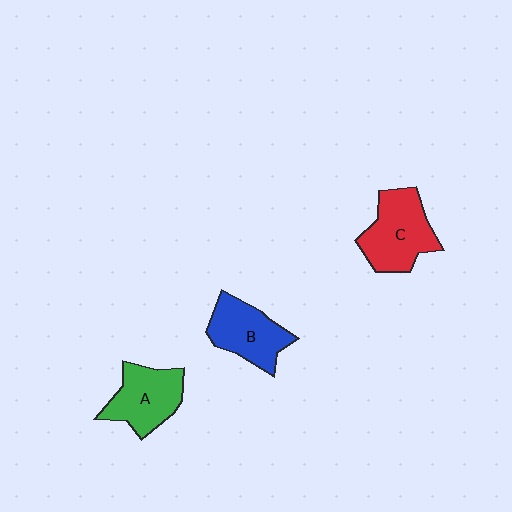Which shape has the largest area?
Shape C (red).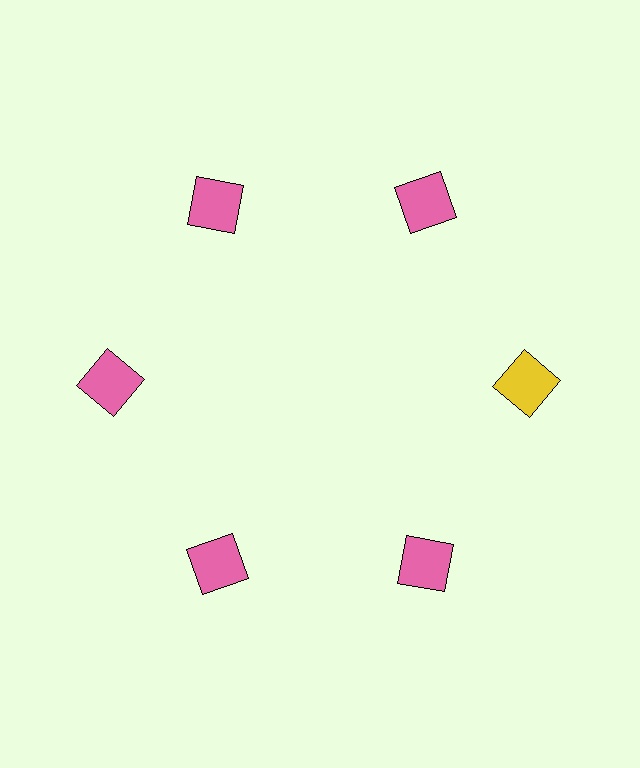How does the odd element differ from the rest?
It has a different color: yellow instead of pink.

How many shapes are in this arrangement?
There are 6 shapes arranged in a ring pattern.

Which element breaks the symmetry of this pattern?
The yellow square at roughly the 3 o'clock position breaks the symmetry. All other shapes are pink squares.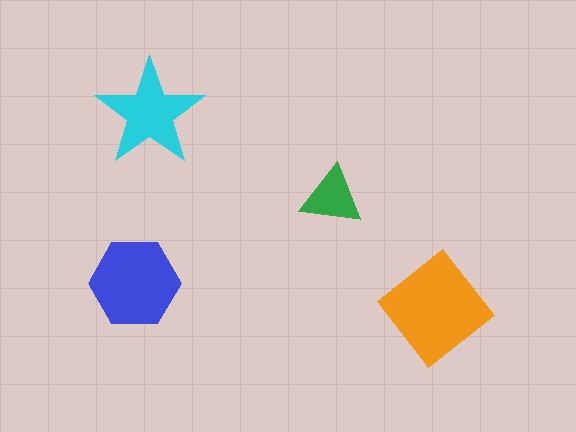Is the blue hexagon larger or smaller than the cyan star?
Larger.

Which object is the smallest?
The green triangle.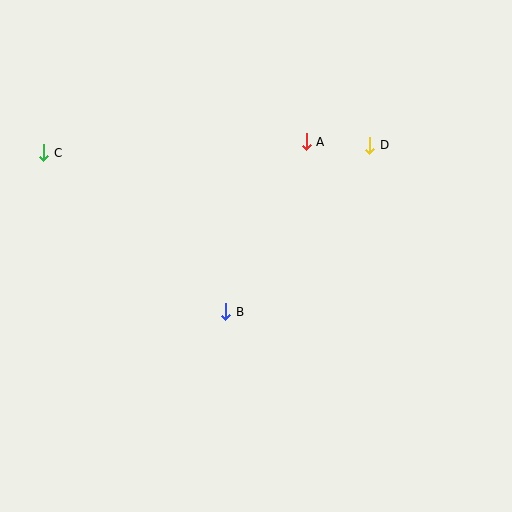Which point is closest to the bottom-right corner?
Point B is closest to the bottom-right corner.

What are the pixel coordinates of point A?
Point A is at (306, 142).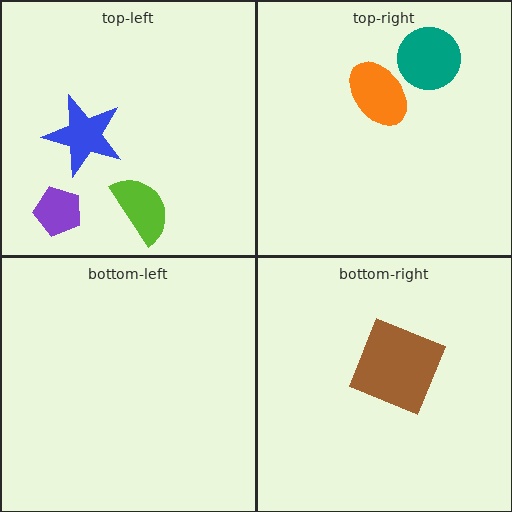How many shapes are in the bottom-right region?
1.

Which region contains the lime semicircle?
The top-left region.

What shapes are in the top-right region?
The orange ellipse, the teal circle.